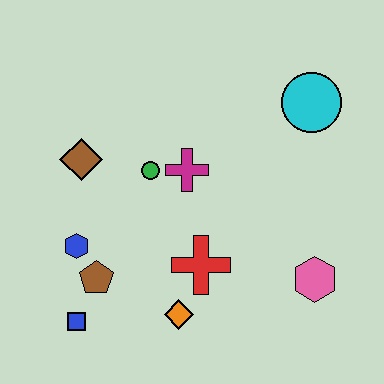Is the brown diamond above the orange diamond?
Yes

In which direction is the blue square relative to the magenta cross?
The blue square is below the magenta cross.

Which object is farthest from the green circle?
The pink hexagon is farthest from the green circle.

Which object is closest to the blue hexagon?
The brown pentagon is closest to the blue hexagon.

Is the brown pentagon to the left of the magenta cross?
Yes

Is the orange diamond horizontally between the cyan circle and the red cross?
No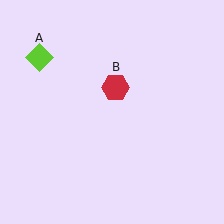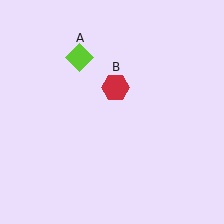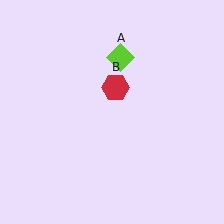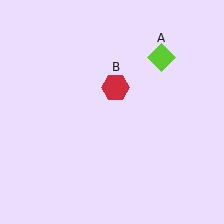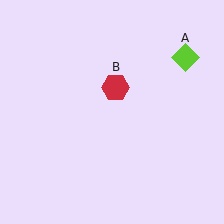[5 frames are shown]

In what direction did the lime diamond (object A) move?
The lime diamond (object A) moved right.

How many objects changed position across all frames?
1 object changed position: lime diamond (object A).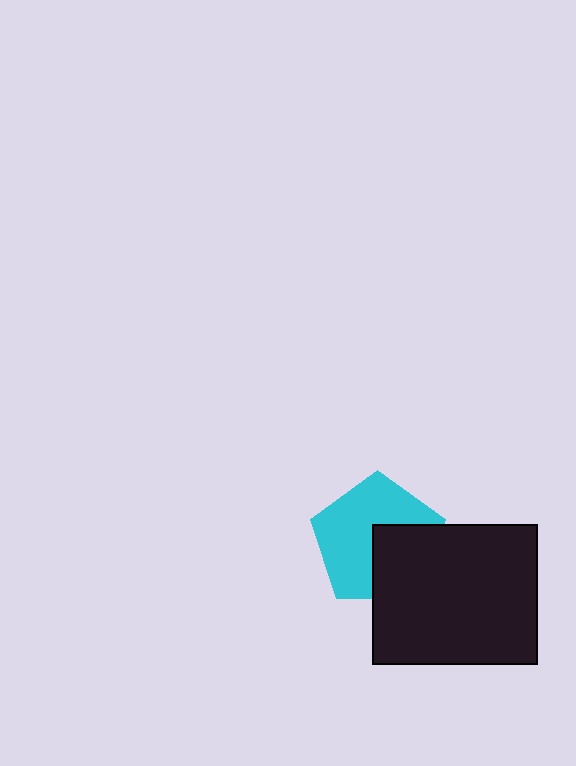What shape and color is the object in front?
The object in front is a black rectangle.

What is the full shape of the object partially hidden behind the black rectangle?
The partially hidden object is a cyan pentagon.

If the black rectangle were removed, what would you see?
You would see the complete cyan pentagon.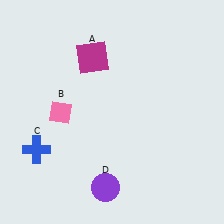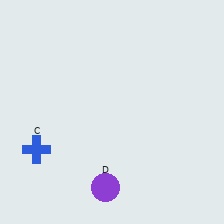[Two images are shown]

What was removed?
The pink diamond (B), the magenta square (A) were removed in Image 2.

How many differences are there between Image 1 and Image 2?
There are 2 differences between the two images.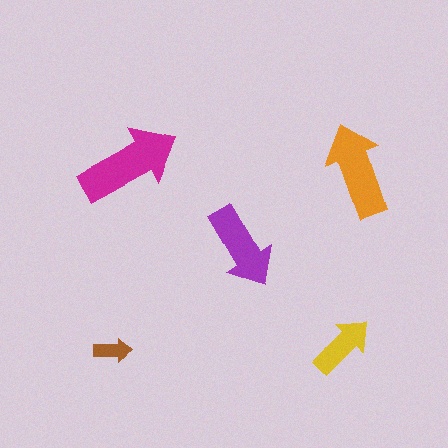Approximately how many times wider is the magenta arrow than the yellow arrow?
About 1.5 times wider.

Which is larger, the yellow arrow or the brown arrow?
The yellow one.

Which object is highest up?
The magenta arrow is topmost.